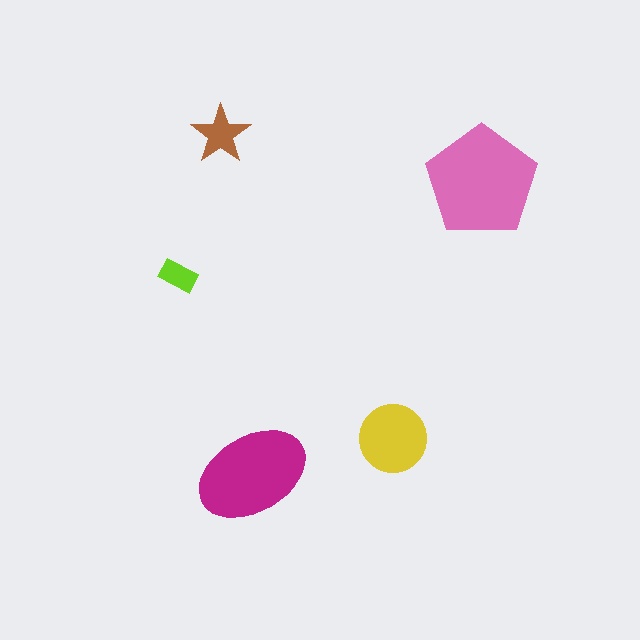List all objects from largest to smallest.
The pink pentagon, the magenta ellipse, the yellow circle, the brown star, the lime rectangle.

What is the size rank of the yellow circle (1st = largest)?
3rd.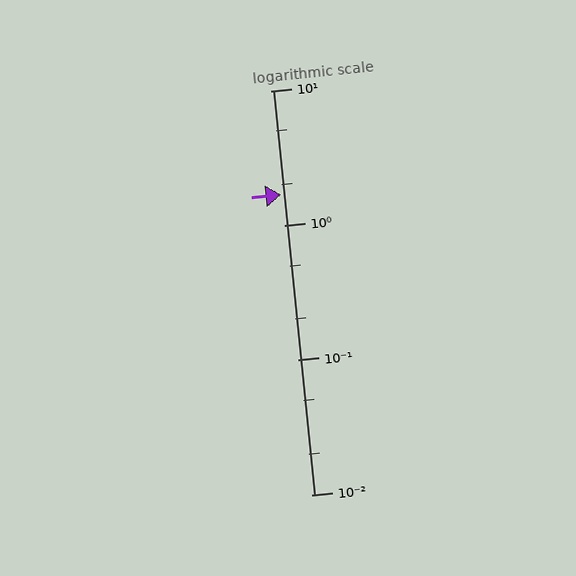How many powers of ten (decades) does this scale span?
The scale spans 3 decades, from 0.01 to 10.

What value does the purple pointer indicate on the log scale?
The pointer indicates approximately 1.7.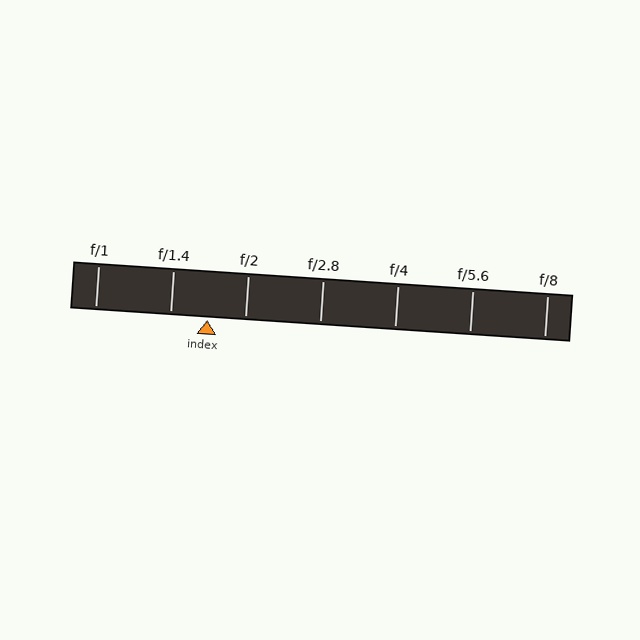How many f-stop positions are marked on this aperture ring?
There are 7 f-stop positions marked.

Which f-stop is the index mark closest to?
The index mark is closest to f/1.4.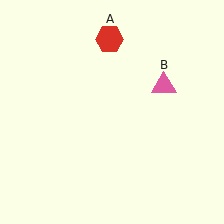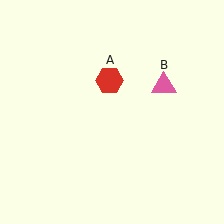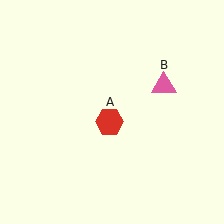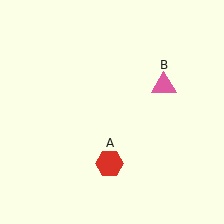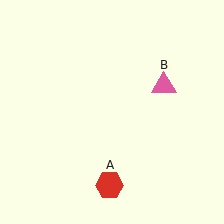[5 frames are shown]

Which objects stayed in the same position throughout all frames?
Pink triangle (object B) remained stationary.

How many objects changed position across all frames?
1 object changed position: red hexagon (object A).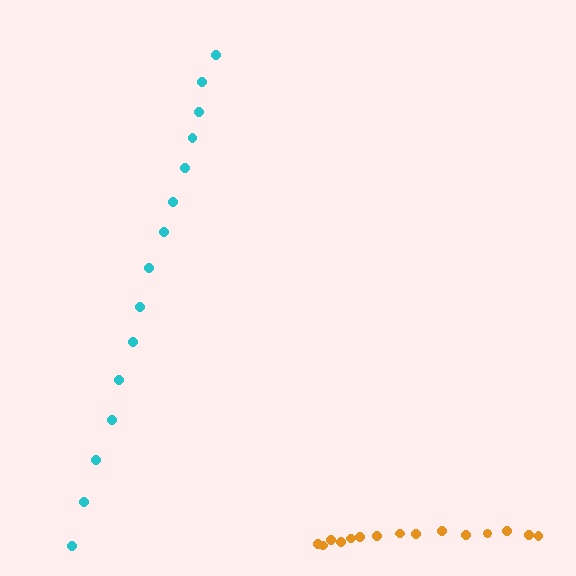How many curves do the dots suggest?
There are 2 distinct paths.